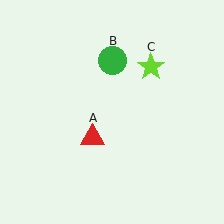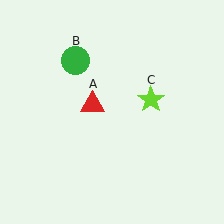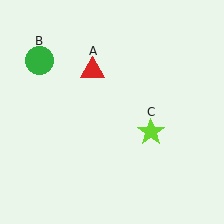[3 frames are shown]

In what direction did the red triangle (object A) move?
The red triangle (object A) moved up.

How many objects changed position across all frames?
3 objects changed position: red triangle (object A), green circle (object B), lime star (object C).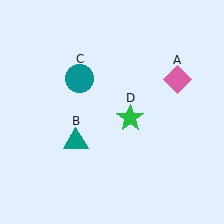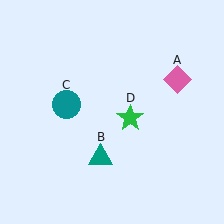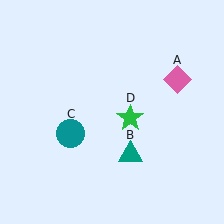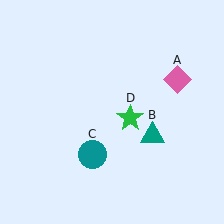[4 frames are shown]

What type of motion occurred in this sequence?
The teal triangle (object B), teal circle (object C) rotated counterclockwise around the center of the scene.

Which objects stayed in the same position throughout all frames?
Pink diamond (object A) and green star (object D) remained stationary.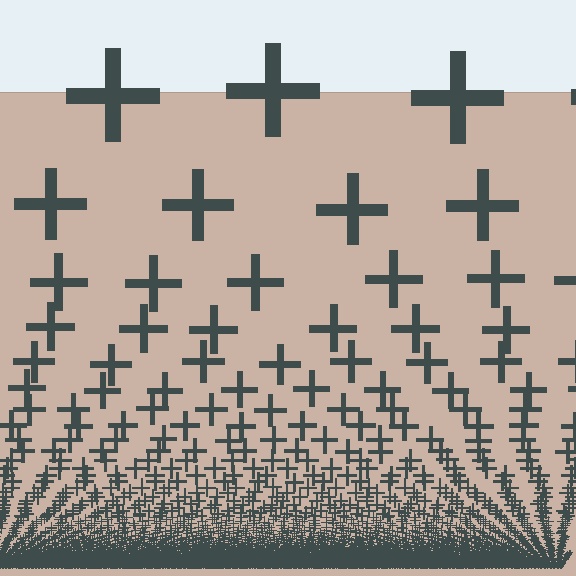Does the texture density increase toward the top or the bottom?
Density increases toward the bottom.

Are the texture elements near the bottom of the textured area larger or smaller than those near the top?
Smaller. The gradient is inverted — elements near the bottom are smaller and denser.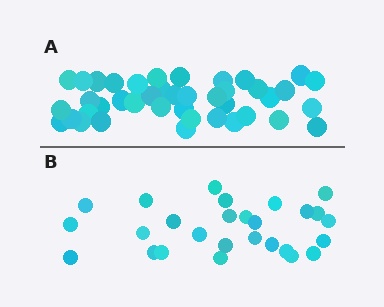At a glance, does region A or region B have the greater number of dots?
Region A (the top region) has more dots.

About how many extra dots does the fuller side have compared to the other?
Region A has approximately 15 more dots than region B.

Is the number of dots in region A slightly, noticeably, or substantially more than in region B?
Region A has substantially more. The ratio is roughly 1.5 to 1.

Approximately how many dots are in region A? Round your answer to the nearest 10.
About 40 dots. (The exact count is 41, which rounds to 40.)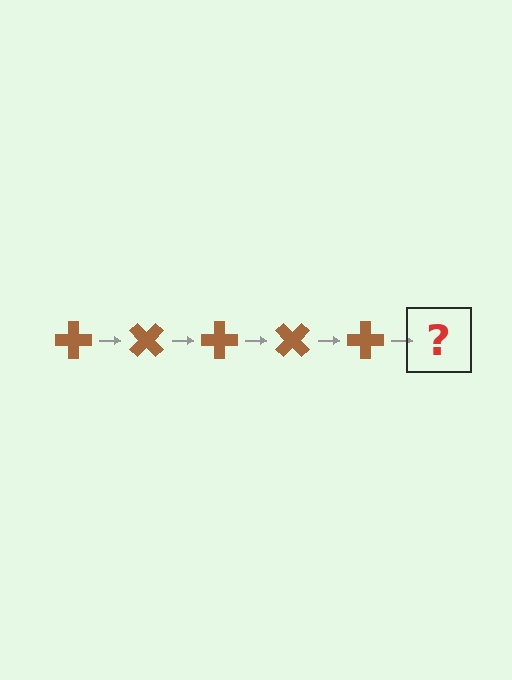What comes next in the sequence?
The next element should be a brown cross rotated 225 degrees.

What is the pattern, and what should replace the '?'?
The pattern is that the cross rotates 45 degrees each step. The '?' should be a brown cross rotated 225 degrees.